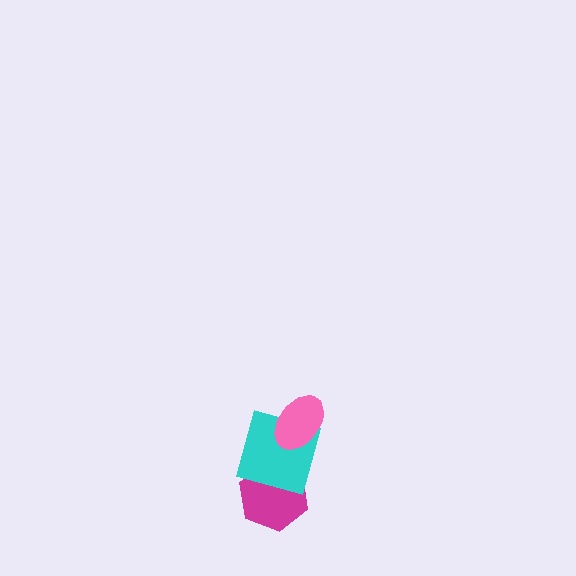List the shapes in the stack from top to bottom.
From top to bottom: the pink ellipse, the cyan square, the magenta hexagon.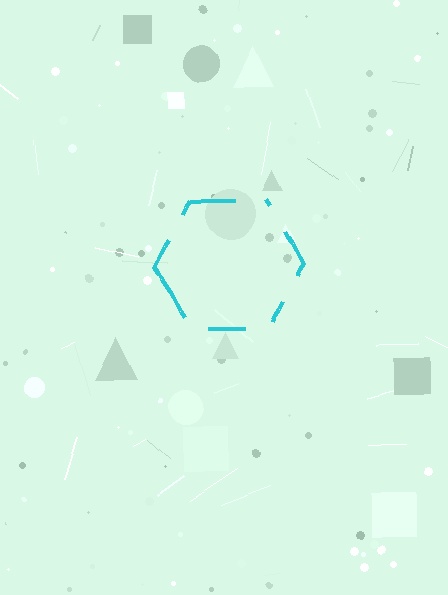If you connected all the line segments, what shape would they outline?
They would outline a hexagon.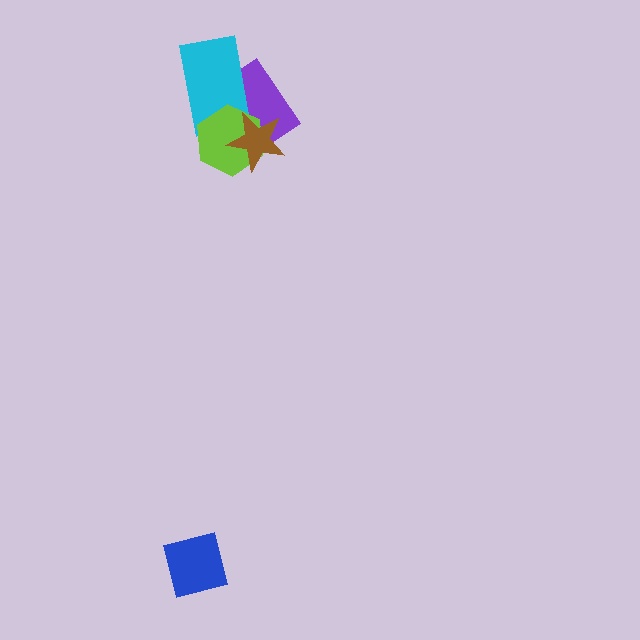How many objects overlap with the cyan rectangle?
3 objects overlap with the cyan rectangle.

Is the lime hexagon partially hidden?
Yes, it is partially covered by another shape.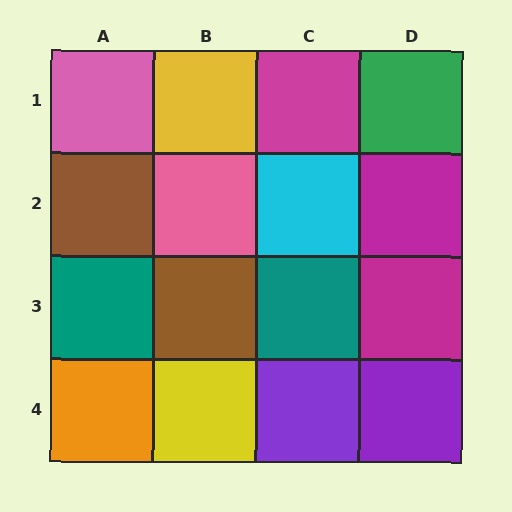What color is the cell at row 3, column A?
Teal.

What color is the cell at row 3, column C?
Teal.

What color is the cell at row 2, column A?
Brown.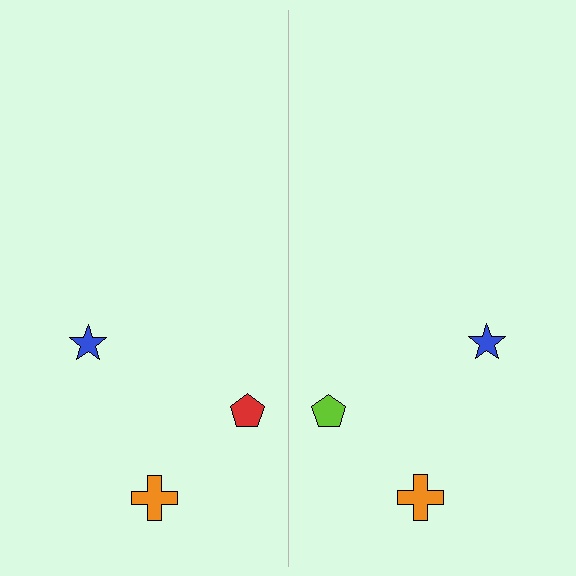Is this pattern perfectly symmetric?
No, the pattern is not perfectly symmetric. The lime pentagon on the right side breaks the symmetry — its mirror counterpart is red.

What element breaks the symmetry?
The lime pentagon on the right side breaks the symmetry — its mirror counterpart is red.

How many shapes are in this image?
There are 6 shapes in this image.